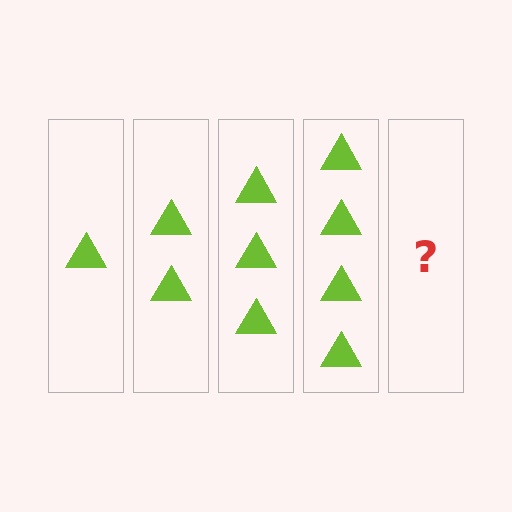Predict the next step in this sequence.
The next step is 5 triangles.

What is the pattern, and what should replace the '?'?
The pattern is that each step adds one more triangle. The '?' should be 5 triangles.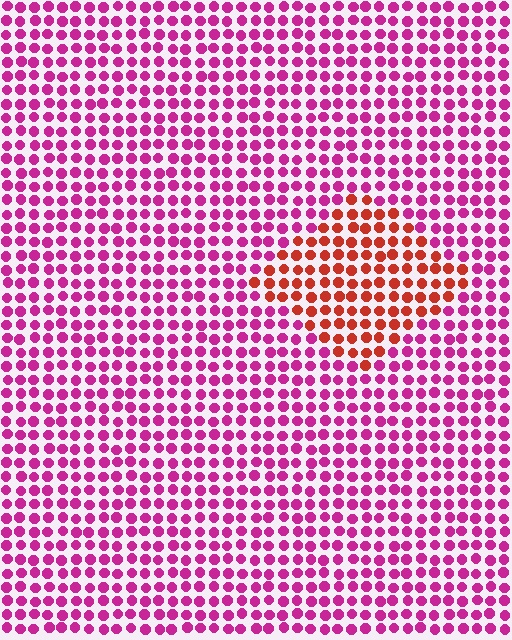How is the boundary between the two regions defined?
The boundary is defined purely by a slight shift in hue (about 47 degrees). Spacing, size, and orientation are identical on both sides.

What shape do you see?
I see a diamond.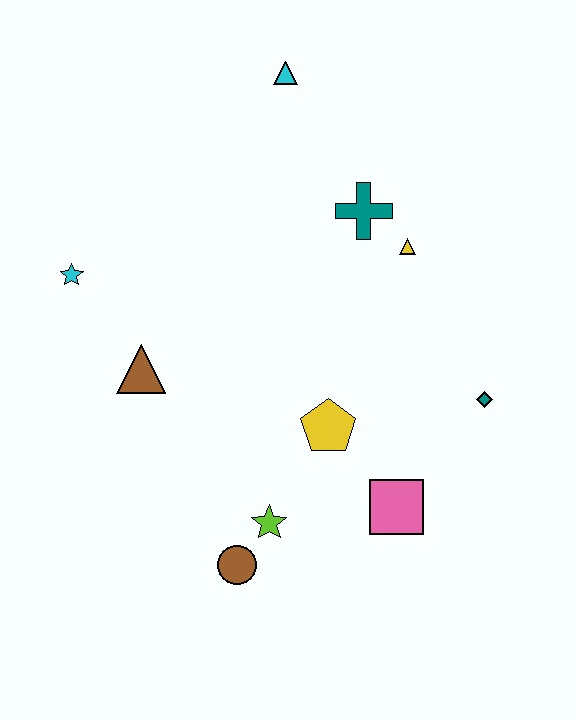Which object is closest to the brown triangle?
The cyan star is closest to the brown triangle.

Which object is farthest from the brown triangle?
The teal diamond is farthest from the brown triangle.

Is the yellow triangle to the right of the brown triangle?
Yes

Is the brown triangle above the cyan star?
No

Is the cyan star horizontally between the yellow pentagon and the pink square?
No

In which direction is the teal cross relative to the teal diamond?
The teal cross is above the teal diamond.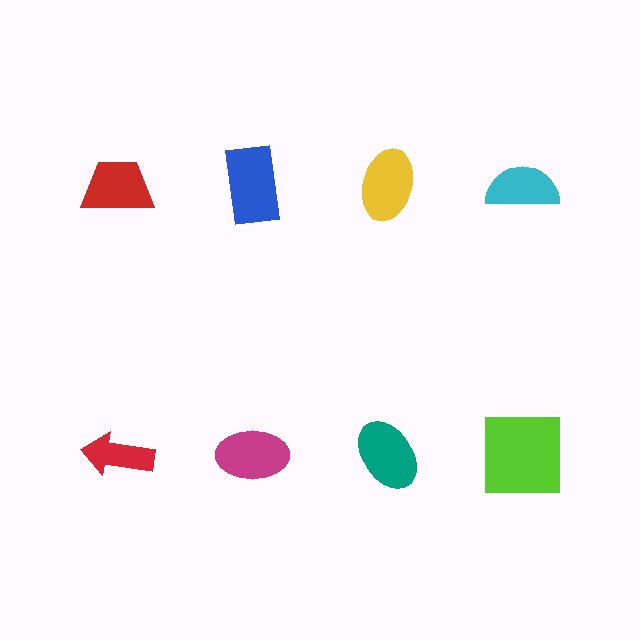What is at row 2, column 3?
A teal ellipse.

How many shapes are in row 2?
4 shapes.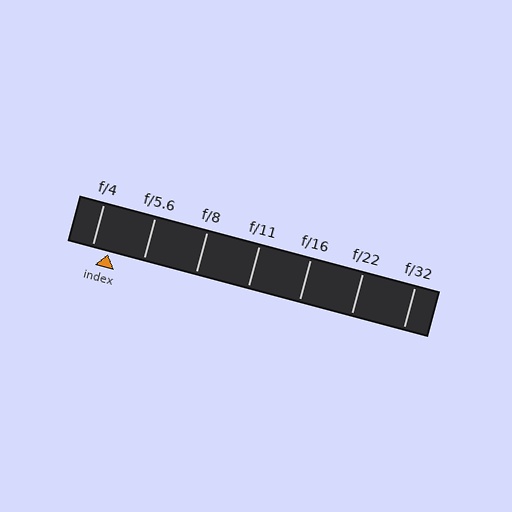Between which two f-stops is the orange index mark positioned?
The index mark is between f/4 and f/5.6.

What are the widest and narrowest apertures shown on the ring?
The widest aperture shown is f/4 and the narrowest is f/32.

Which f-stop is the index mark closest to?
The index mark is closest to f/4.